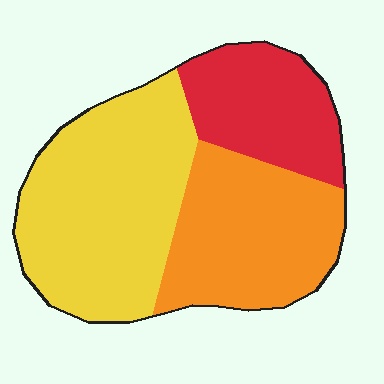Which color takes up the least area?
Red, at roughly 25%.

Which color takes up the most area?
Yellow, at roughly 45%.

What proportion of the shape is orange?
Orange covers 33% of the shape.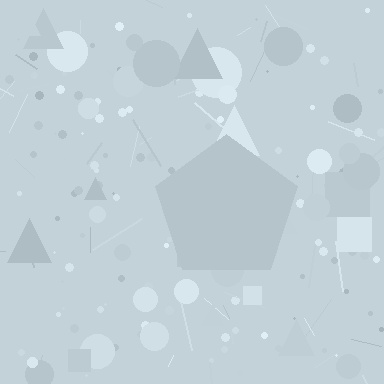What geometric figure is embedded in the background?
A pentagon is embedded in the background.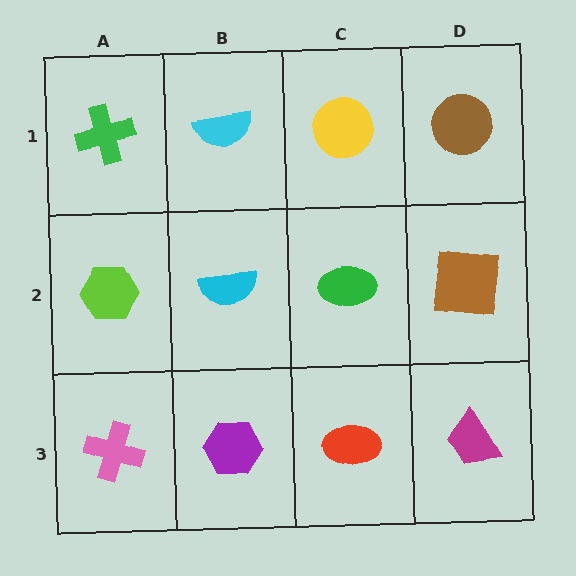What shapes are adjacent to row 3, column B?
A cyan semicircle (row 2, column B), a pink cross (row 3, column A), a red ellipse (row 3, column C).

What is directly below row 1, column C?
A green ellipse.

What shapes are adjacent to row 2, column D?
A brown circle (row 1, column D), a magenta trapezoid (row 3, column D), a green ellipse (row 2, column C).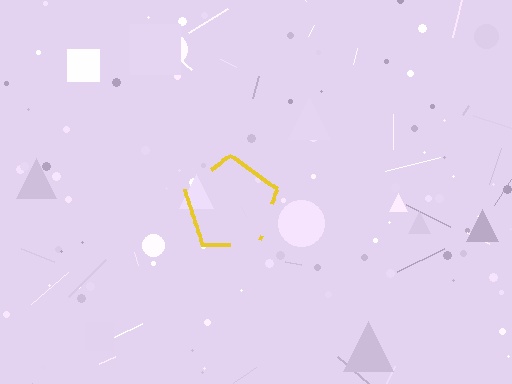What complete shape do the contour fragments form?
The contour fragments form a pentagon.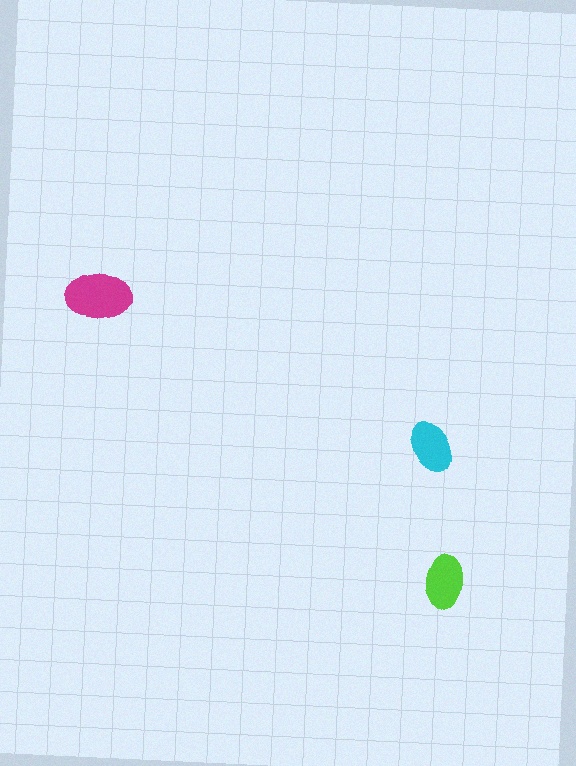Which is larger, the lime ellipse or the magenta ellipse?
The magenta one.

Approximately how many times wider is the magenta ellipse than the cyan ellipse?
About 1.5 times wider.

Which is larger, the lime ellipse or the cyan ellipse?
The lime one.